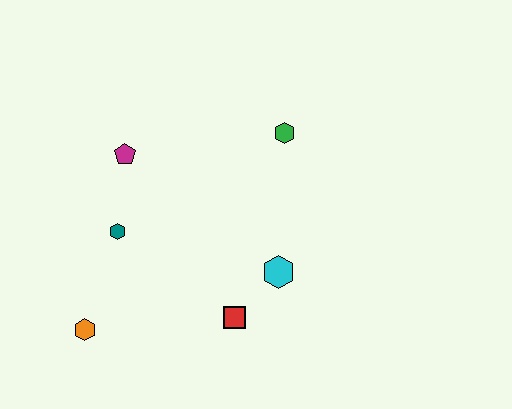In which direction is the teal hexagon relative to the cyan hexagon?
The teal hexagon is to the left of the cyan hexagon.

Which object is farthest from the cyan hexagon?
The orange hexagon is farthest from the cyan hexagon.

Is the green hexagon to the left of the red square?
No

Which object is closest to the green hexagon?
The cyan hexagon is closest to the green hexagon.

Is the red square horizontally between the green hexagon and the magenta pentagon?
Yes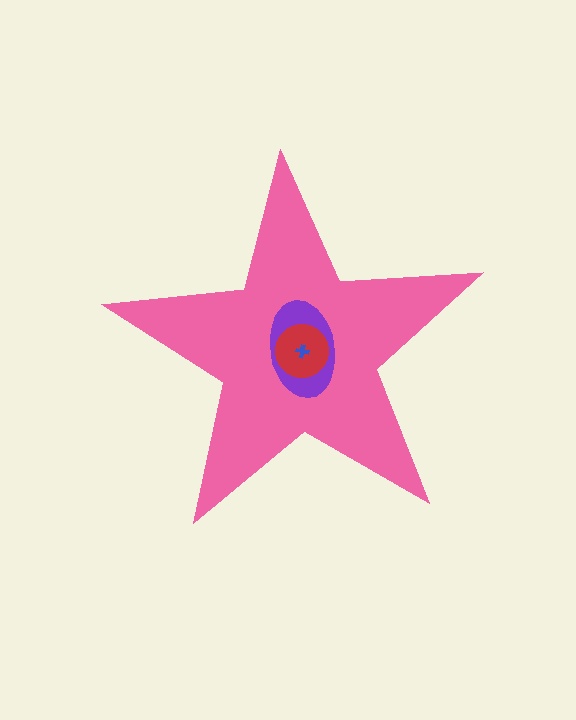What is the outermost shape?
The pink star.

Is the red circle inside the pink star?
Yes.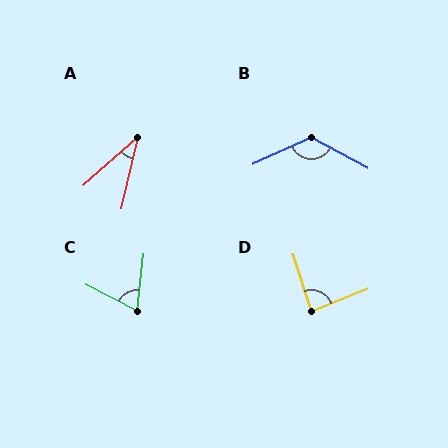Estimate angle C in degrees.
Approximately 69 degrees.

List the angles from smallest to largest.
A (35°), C (69°), D (86°), B (127°).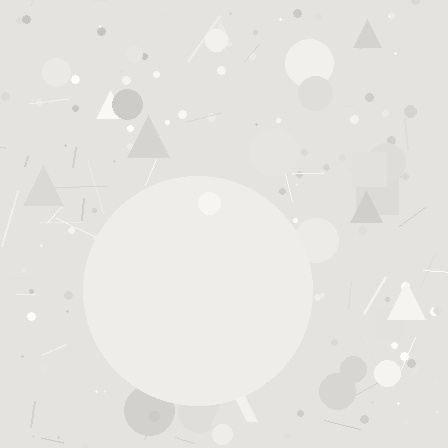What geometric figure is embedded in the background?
A circle is embedded in the background.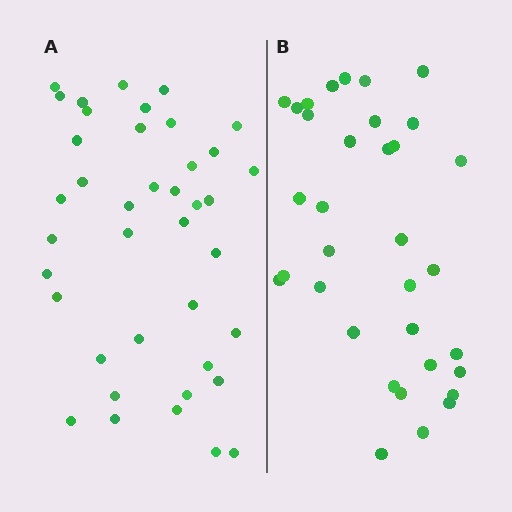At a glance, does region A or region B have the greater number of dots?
Region A (the left region) has more dots.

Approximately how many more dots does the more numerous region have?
Region A has about 6 more dots than region B.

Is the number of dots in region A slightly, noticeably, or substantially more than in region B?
Region A has only slightly more — the two regions are fairly close. The ratio is roughly 1.2 to 1.